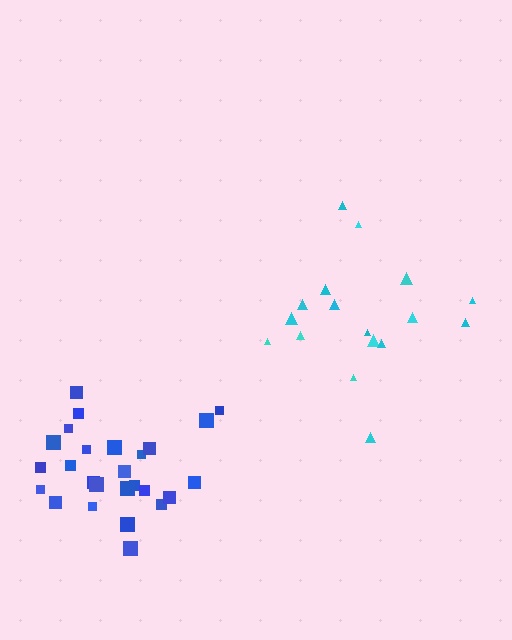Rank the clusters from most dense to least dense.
blue, cyan.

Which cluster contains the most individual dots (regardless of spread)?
Blue (26).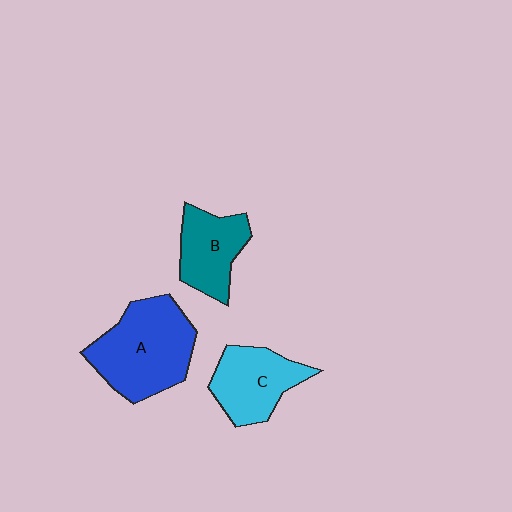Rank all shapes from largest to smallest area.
From largest to smallest: A (blue), C (cyan), B (teal).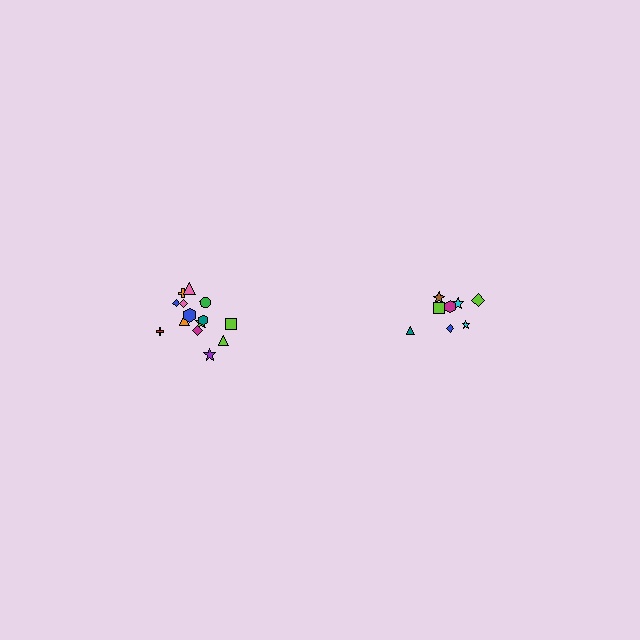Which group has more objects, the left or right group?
The left group.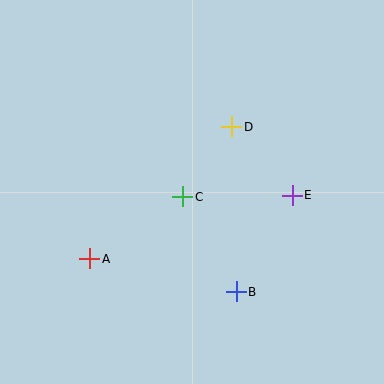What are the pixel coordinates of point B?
Point B is at (236, 292).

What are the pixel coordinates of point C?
Point C is at (183, 197).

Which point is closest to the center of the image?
Point C at (183, 197) is closest to the center.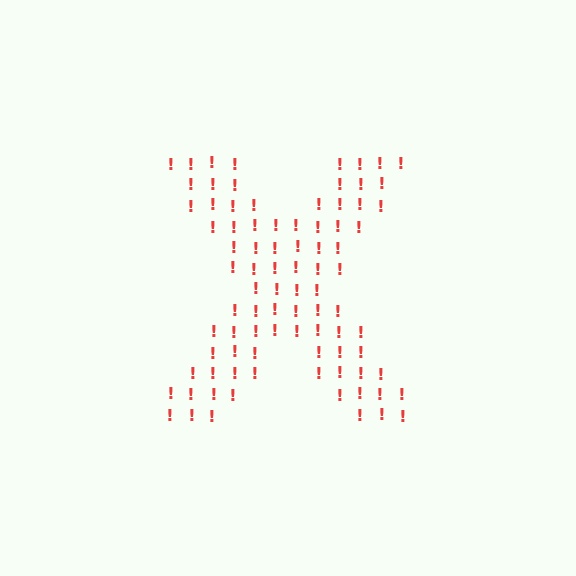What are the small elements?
The small elements are exclamation marks.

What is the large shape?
The large shape is the letter X.